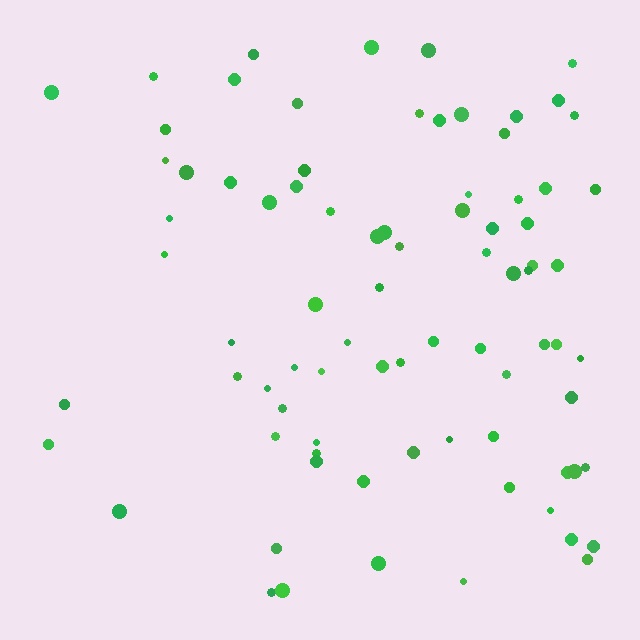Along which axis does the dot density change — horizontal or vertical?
Horizontal.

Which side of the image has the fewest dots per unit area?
The left.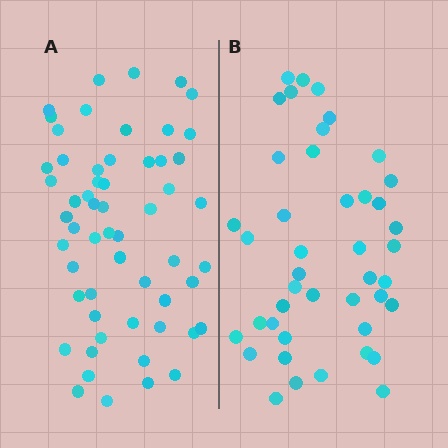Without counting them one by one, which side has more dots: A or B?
Region A (the left region) has more dots.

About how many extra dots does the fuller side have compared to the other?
Region A has approximately 15 more dots than region B.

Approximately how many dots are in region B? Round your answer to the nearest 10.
About 40 dots. (The exact count is 43, which rounds to 40.)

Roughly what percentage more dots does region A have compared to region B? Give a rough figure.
About 35% more.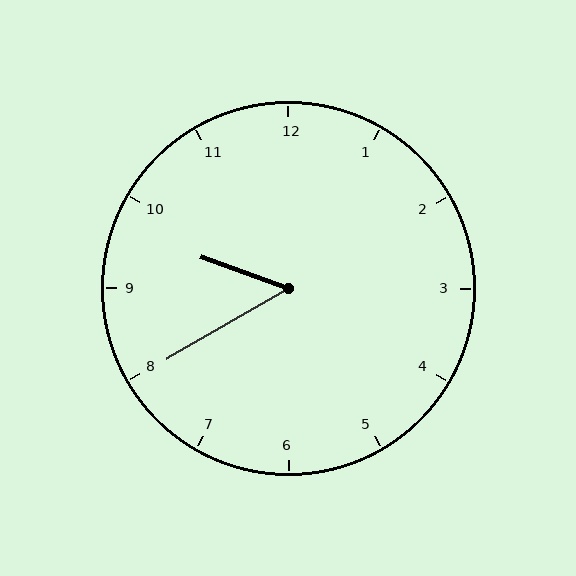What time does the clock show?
9:40.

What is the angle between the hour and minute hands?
Approximately 50 degrees.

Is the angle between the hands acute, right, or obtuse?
It is acute.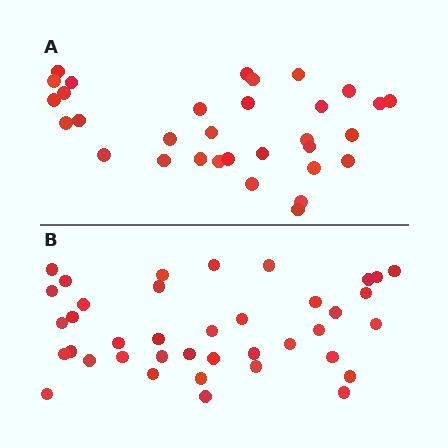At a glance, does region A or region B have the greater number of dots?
Region B (the bottom region) has more dots.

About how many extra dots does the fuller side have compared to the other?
Region B has roughly 8 or so more dots than region A.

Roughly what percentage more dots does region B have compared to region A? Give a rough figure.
About 20% more.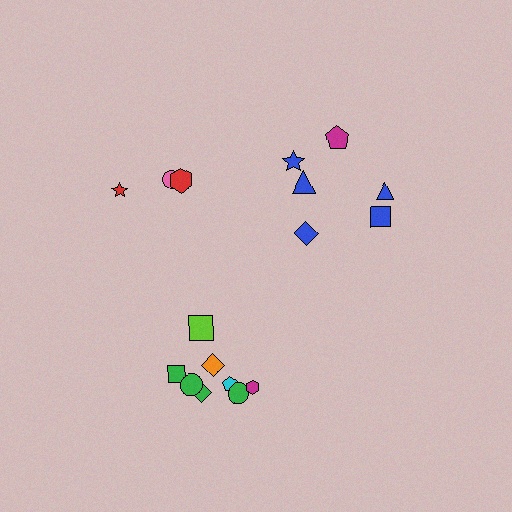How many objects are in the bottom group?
There are 8 objects.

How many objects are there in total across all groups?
There are 17 objects.